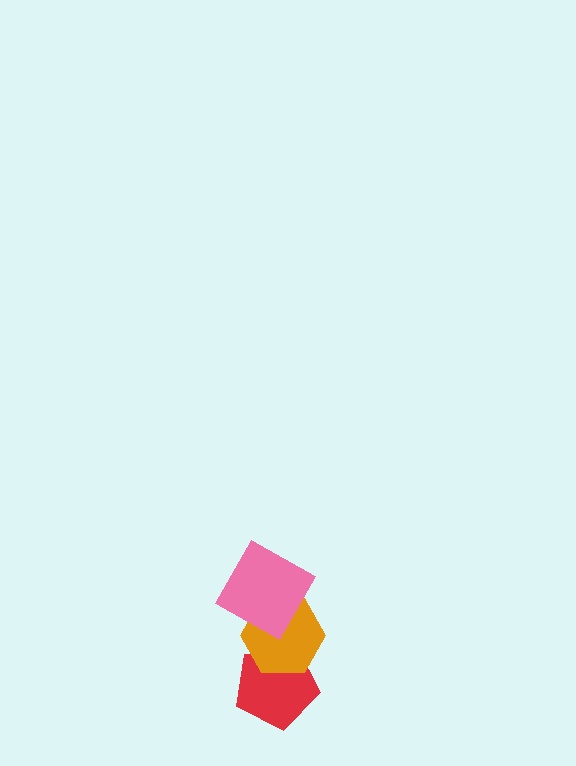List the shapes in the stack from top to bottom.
From top to bottom: the pink square, the orange hexagon, the red pentagon.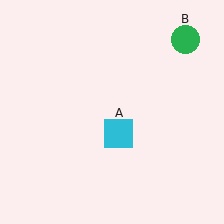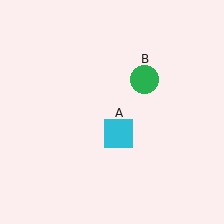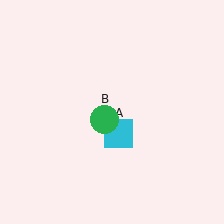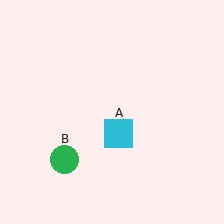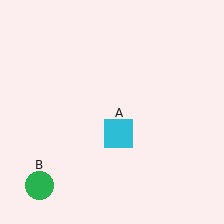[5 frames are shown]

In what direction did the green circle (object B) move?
The green circle (object B) moved down and to the left.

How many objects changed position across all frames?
1 object changed position: green circle (object B).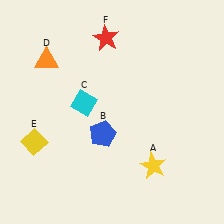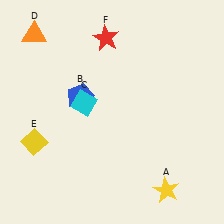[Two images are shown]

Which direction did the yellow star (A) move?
The yellow star (A) moved down.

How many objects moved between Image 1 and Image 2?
3 objects moved between the two images.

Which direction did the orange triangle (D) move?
The orange triangle (D) moved up.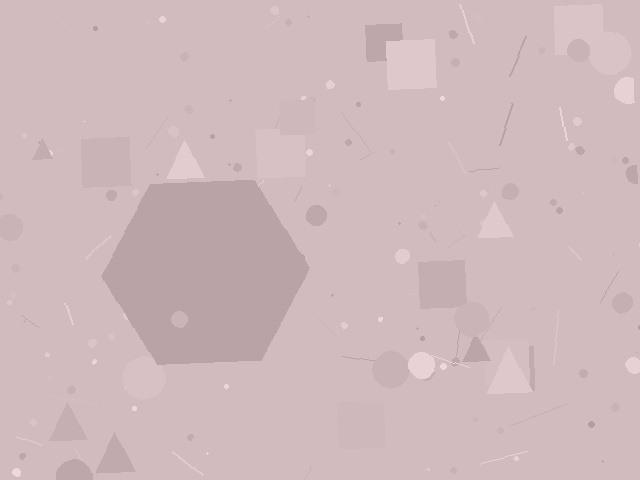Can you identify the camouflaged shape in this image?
The camouflaged shape is a hexagon.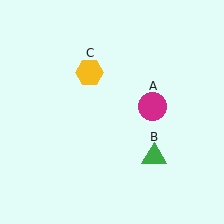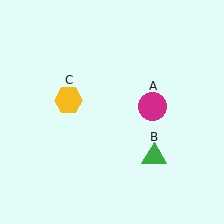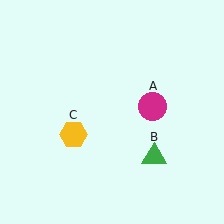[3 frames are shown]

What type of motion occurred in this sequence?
The yellow hexagon (object C) rotated counterclockwise around the center of the scene.